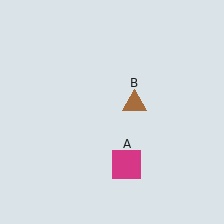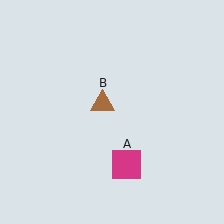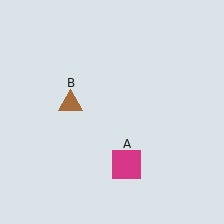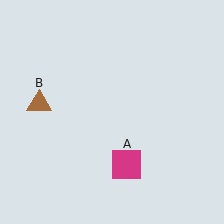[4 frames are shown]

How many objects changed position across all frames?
1 object changed position: brown triangle (object B).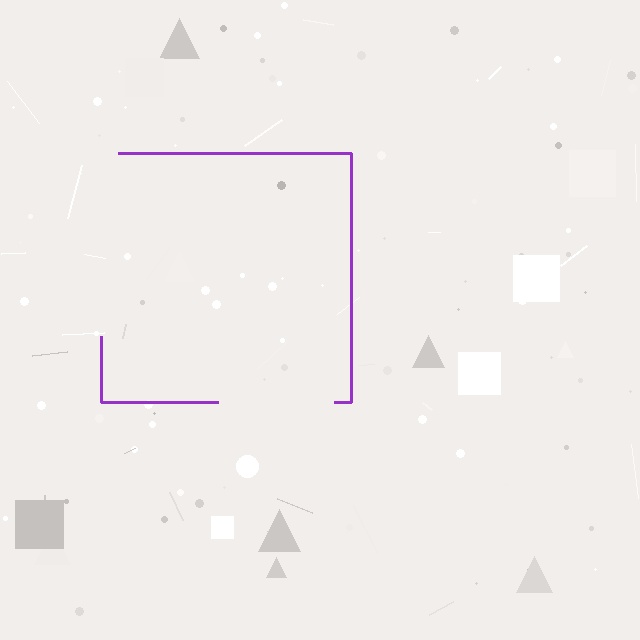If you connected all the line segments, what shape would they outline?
They would outline a square.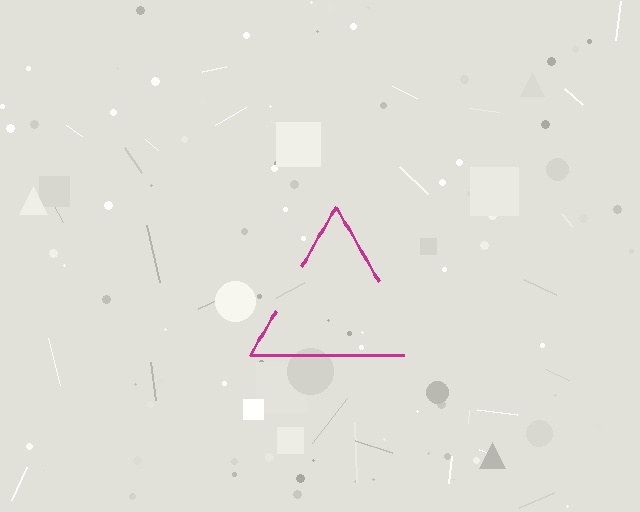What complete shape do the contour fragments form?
The contour fragments form a triangle.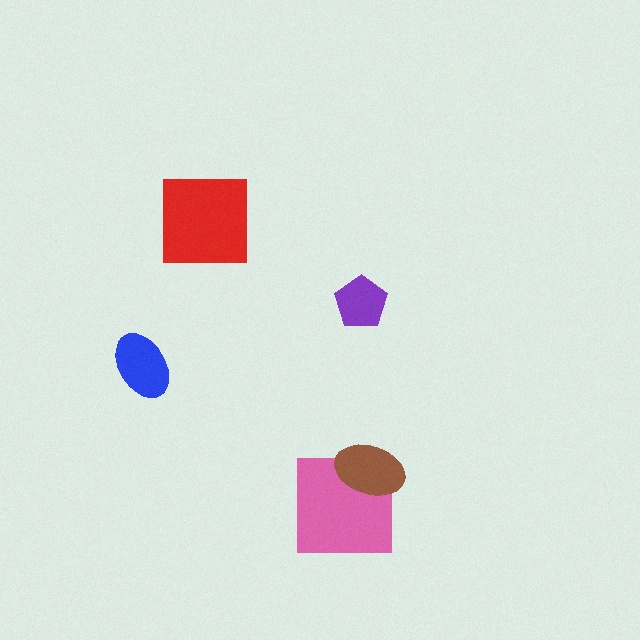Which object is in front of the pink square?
The brown ellipse is in front of the pink square.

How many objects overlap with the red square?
0 objects overlap with the red square.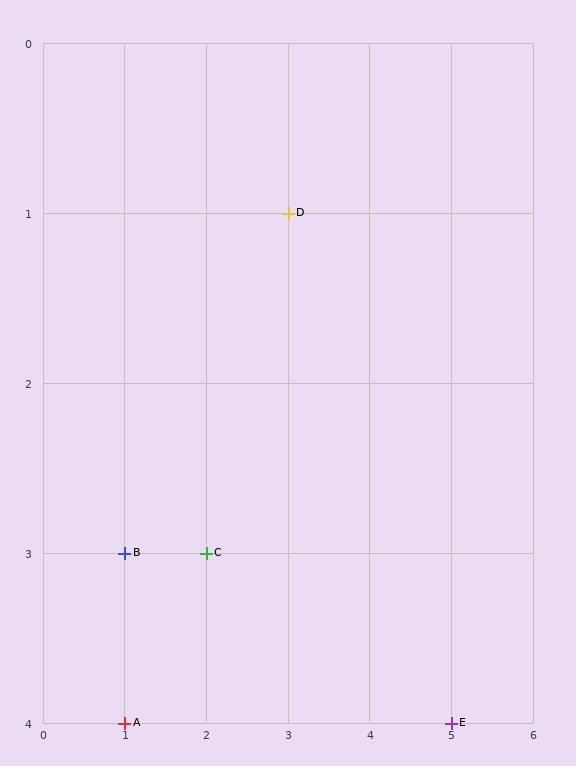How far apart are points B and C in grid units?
Points B and C are 1 column apart.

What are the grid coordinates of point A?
Point A is at grid coordinates (1, 4).